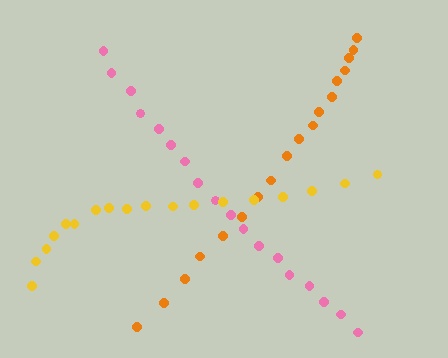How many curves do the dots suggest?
There are 3 distinct paths.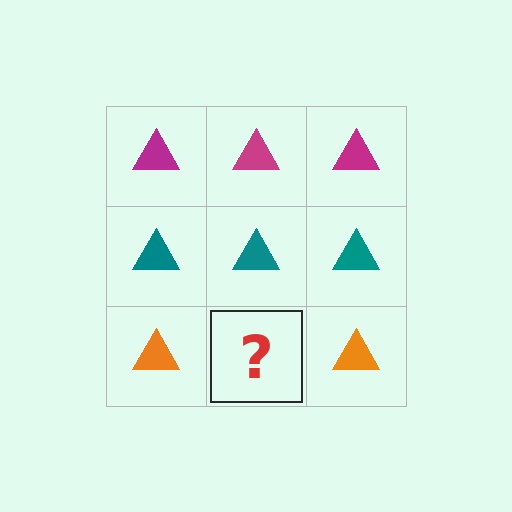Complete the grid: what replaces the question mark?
The question mark should be replaced with an orange triangle.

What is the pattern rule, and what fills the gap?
The rule is that each row has a consistent color. The gap should be filled with an orange triangle.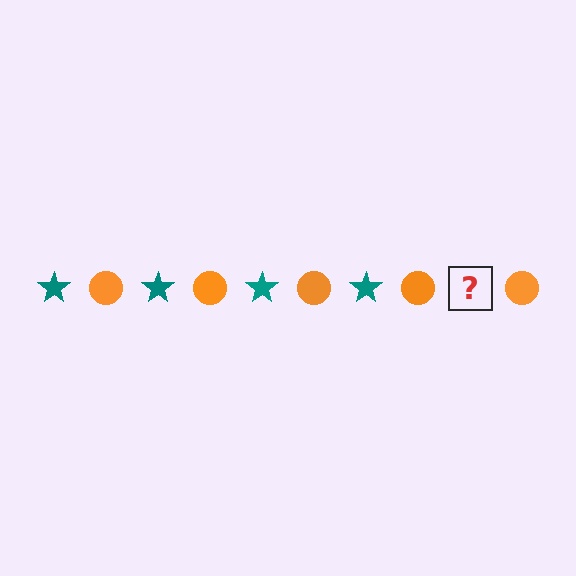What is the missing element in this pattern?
The missing element is a teal star.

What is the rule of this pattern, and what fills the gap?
The rule is that the pattern alternates between teal star and orange circle. The gap should be filled with a teal star.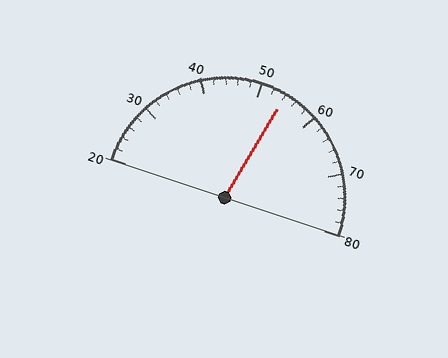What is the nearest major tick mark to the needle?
The nearest major tick mark is 50.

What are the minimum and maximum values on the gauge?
The gauge ranges from 20 to 80.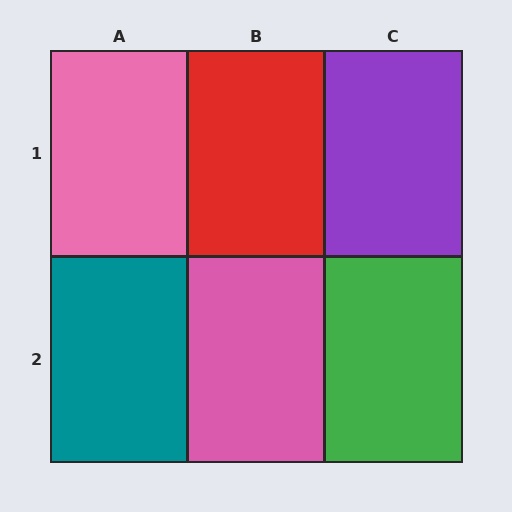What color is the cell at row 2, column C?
Green.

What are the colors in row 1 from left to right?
Pink, red, purple.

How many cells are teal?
1 cell is teal.